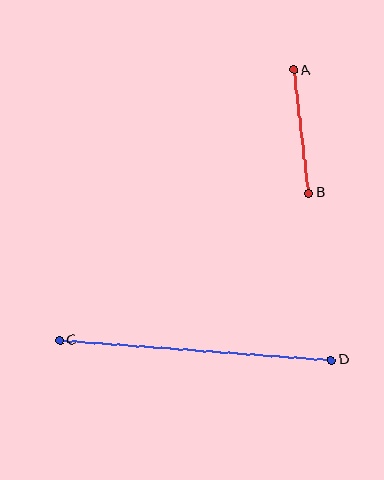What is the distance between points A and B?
The distance is approximately 124 pixels.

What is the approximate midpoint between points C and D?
The midpoint is at approximately (195, 350) pixels.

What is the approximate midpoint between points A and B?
The midpoint is at approximately (301, 131) pixels.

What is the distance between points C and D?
The distance is approximately 273 pixels.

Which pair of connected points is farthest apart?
Points C and D are farthest apart.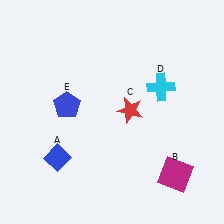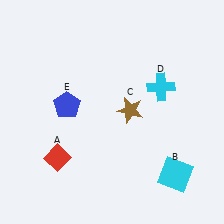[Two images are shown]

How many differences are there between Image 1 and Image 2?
There are 3 differences between the two images.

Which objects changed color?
A changed from blue to red. B changed from magenta to cyan. C changed from red to brown.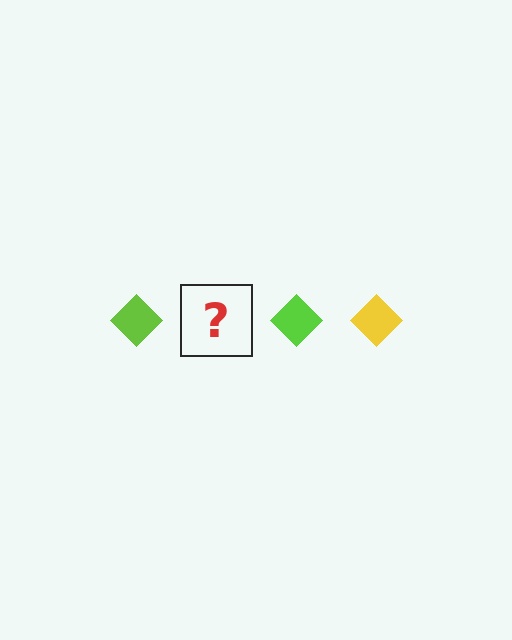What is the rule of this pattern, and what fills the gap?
The rule is that the pattern cycles through lime, yellow diamonds. The gap should be filled with a yellow diamond.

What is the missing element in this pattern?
The missing element is a yellow diamond.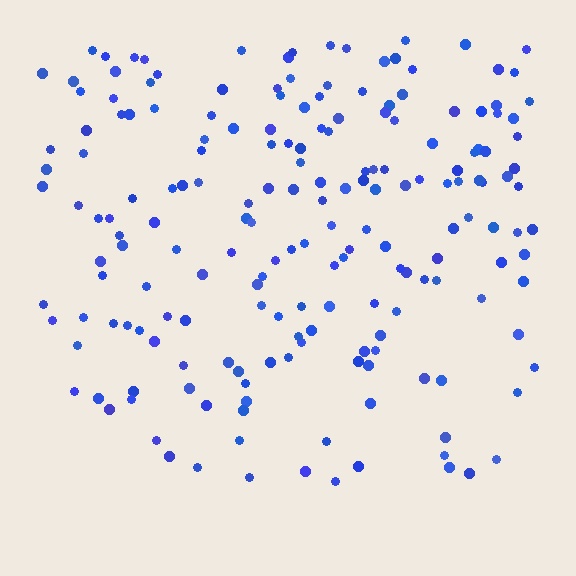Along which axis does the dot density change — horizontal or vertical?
Vertical.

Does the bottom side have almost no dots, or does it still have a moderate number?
Still a moderate number, just noticeably fewer than the top.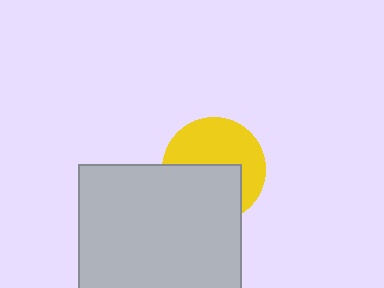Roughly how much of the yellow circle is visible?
About half of it is visible (roughly 53%).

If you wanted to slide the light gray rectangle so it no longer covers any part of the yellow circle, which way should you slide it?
Slide it down — that is the most direct way to separate the two shapes.